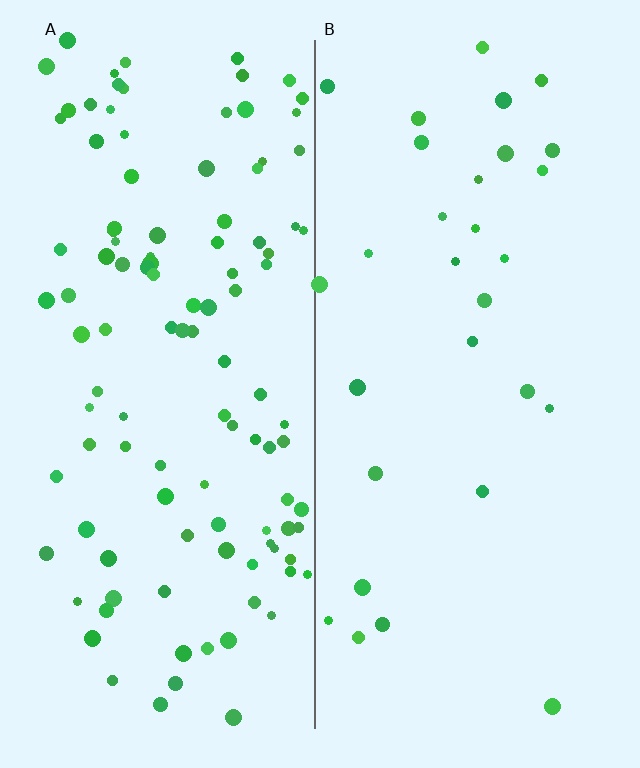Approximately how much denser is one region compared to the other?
Approximately 3.8× — region A over region B.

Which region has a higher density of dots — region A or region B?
A (the left).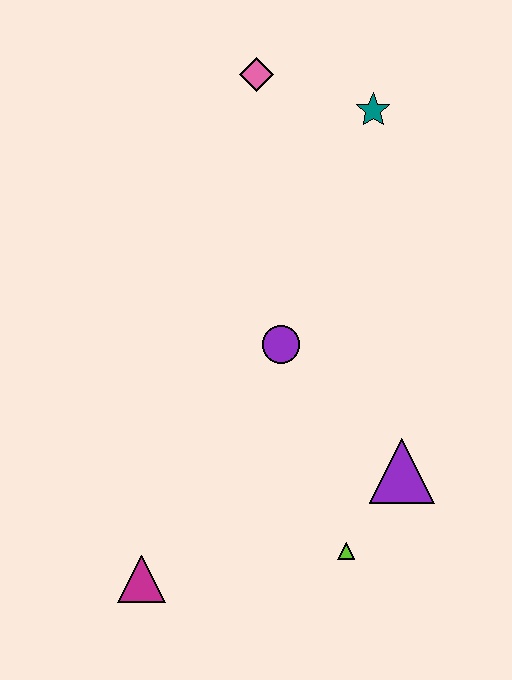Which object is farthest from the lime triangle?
The pink diamond is farthest from the lime triangle.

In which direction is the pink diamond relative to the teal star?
The pink diamond is to the left of the teal star.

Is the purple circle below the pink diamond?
Yes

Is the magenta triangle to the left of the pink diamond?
Yes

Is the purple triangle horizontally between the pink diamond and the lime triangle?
No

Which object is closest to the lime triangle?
The purple triangle is closest to the lime triangle.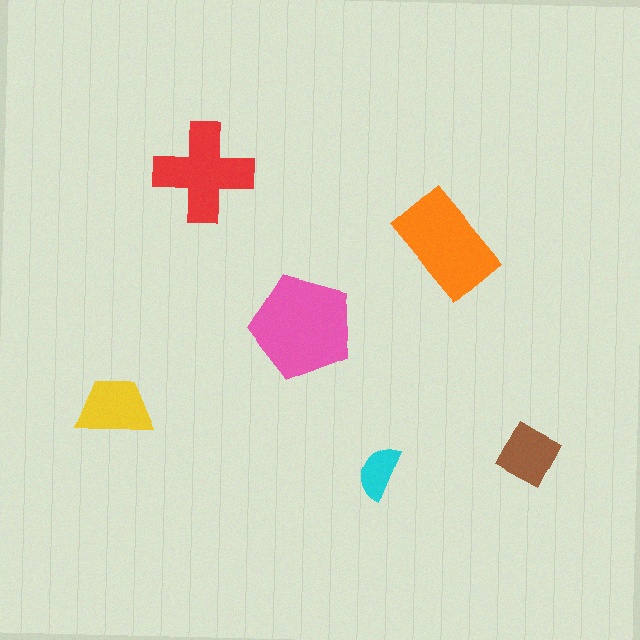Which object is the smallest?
The cyan semicircle.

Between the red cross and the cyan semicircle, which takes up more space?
The red cross.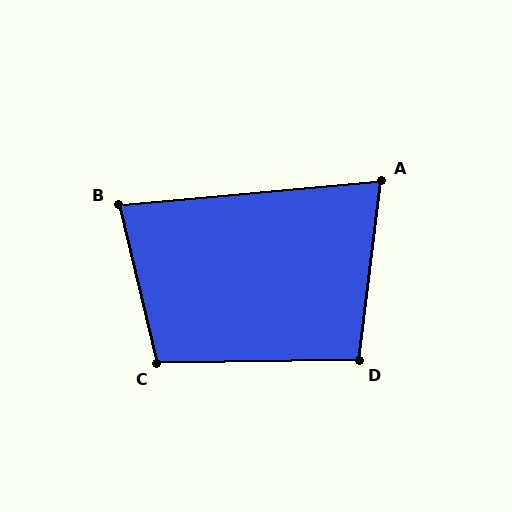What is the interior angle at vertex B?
Approximately 82 degrees (acute).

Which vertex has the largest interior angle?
C, at approximately 102 degrees.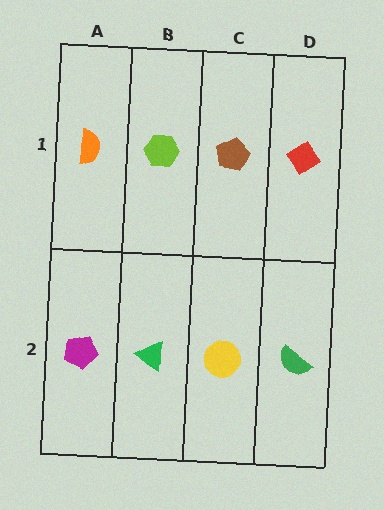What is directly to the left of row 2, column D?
A yellow circle.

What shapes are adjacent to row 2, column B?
A lime hexagon (row 1, column B), a magenta pentagon (row 2, column A), a yellow circle (row 2, column C).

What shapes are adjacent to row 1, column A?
A magenta pentagon (row 2, column A), a lime hexagon (row 1, column B).